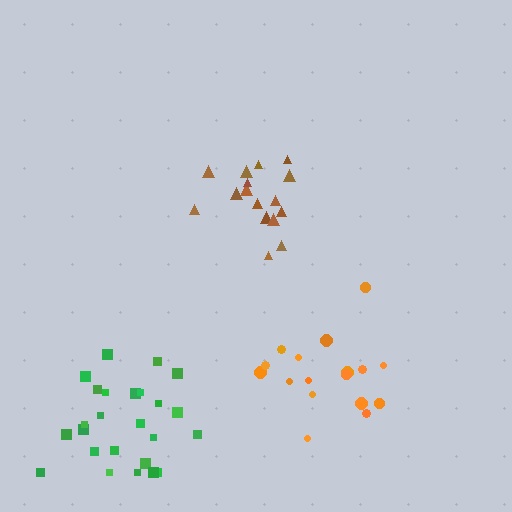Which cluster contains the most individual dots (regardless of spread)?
Green (25).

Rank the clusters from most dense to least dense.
brown, orange, green.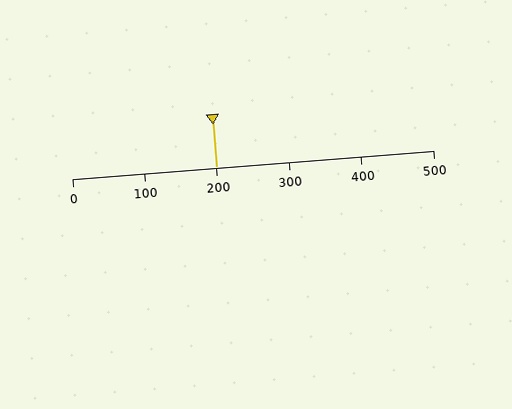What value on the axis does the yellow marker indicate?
The marker indicates approximately 200.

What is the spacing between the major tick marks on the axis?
The major ticks are spaced 100 apart.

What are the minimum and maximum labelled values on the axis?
The axis runs from 0 to 500.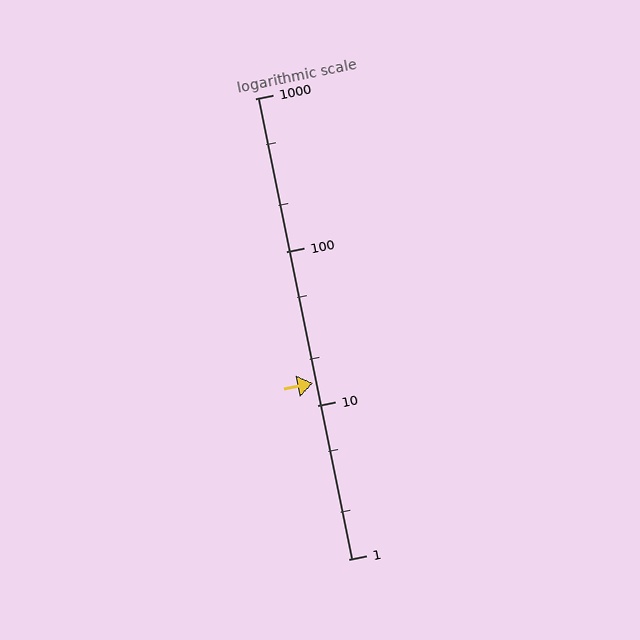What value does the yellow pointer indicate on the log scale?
The pointer indicates approximately 14.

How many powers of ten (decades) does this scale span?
The scale spans 3 decades, from 1 to 1000.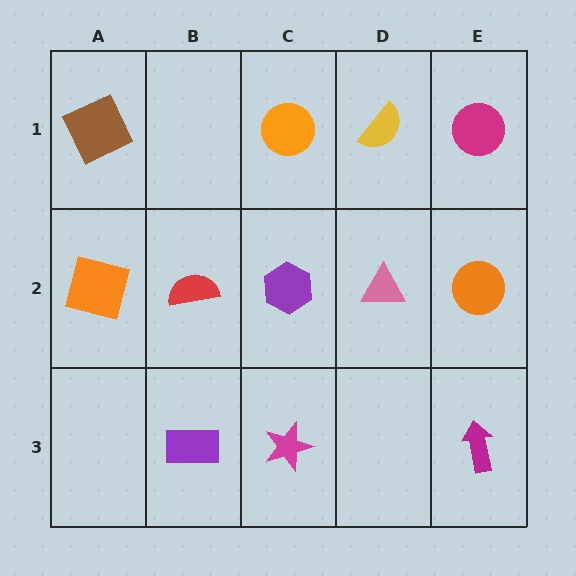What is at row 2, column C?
A purple hexagon.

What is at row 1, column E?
A magenta circle.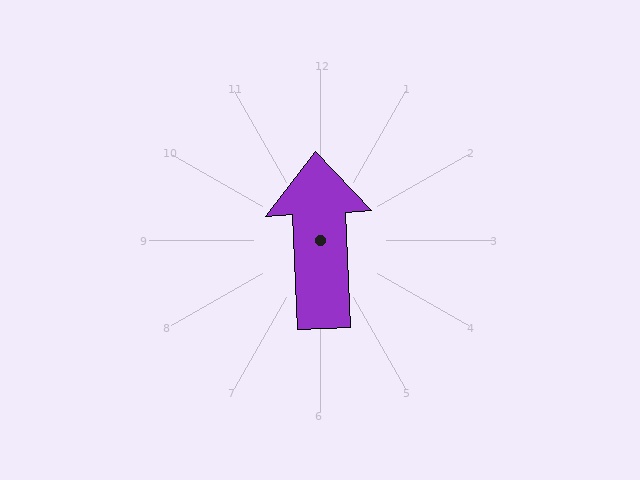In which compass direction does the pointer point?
North.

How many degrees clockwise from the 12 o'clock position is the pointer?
Approximately 357 degrees.